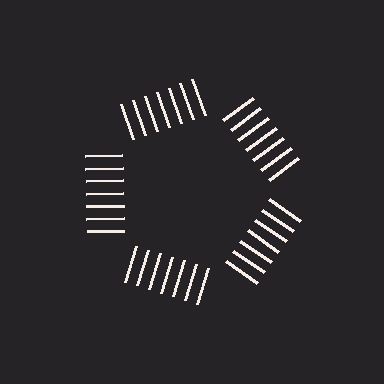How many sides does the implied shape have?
5 sides — the line-ends trace a pentagon.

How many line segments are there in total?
35 — 7 along each of the 5 edges.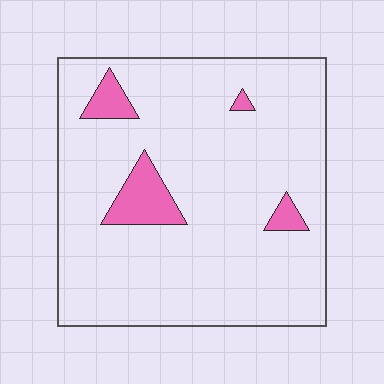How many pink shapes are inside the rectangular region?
4.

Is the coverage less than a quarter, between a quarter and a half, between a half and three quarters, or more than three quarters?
Less than a quarter.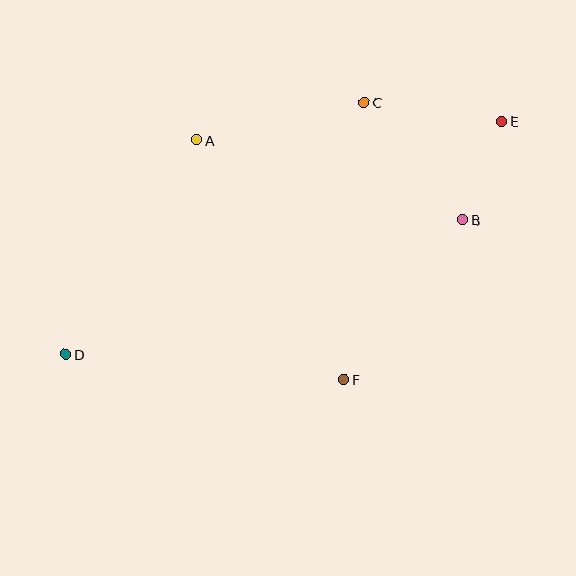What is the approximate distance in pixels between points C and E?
The distance between C and E is approximately 139 pixels.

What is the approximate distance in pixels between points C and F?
The distance between C and F is approximately 278 pixels.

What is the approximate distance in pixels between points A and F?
The distance between A and F is approximately 281 pixels.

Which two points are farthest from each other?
Points D and E are farthest from each other.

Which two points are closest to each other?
Points B and E are closest to each other.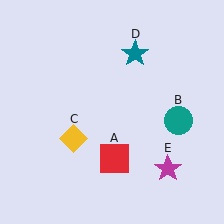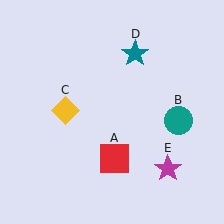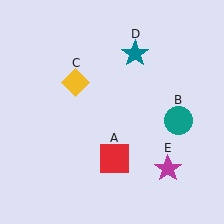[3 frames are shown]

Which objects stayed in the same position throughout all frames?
Red square (object A) and teal circle (object B) and teal star (object D) and magenta star (object E) remained stationary.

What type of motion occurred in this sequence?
The yellow diamond (object C) rotated clockwise around the center of the scene.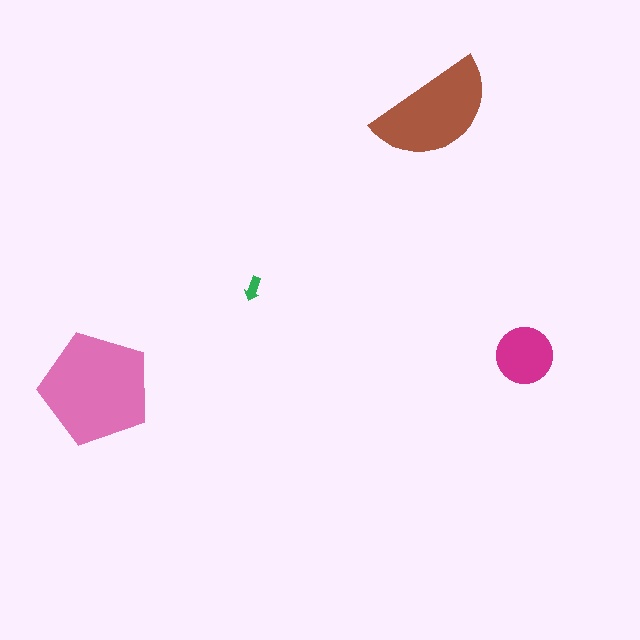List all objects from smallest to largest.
The green arrow, the magenta circle, the brown semicircle, the pink pentagon.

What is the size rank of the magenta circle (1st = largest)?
3rd.